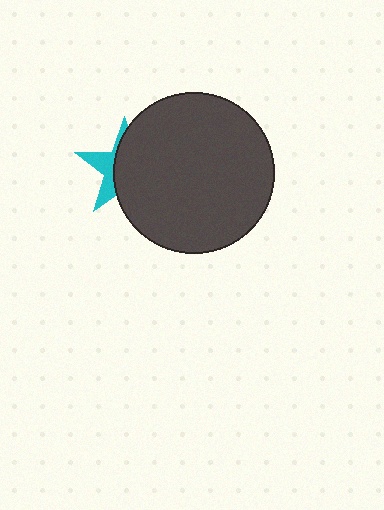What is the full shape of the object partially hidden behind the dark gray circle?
The partially hidden object is a cyan star.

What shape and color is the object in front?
The object in front is a dark gray circle.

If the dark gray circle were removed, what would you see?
You would see the complete cyan star.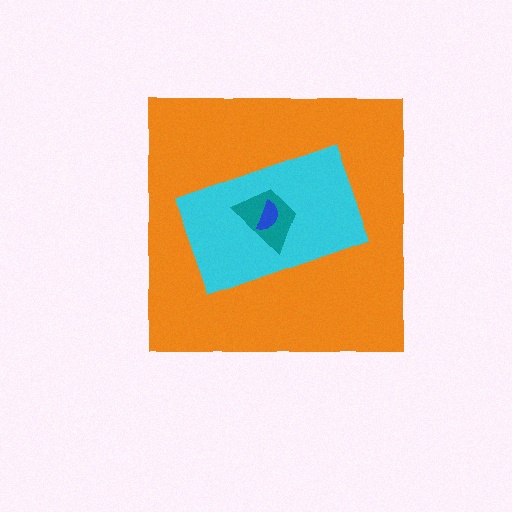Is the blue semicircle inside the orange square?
Yes.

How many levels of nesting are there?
4.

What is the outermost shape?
The orange square.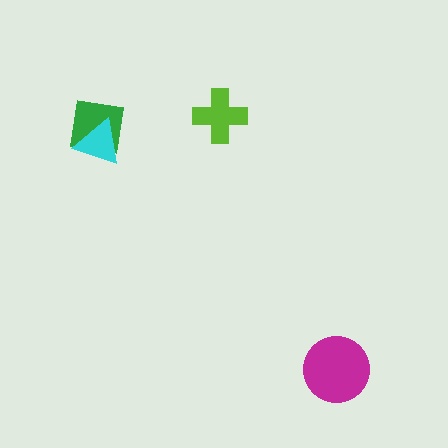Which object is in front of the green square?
The cyan triangle is in front of the green square.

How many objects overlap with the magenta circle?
0 objects overlap with the magenta circle.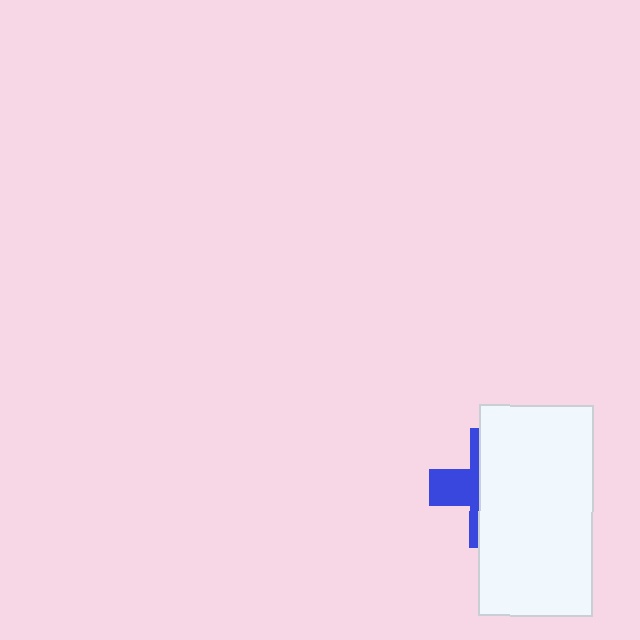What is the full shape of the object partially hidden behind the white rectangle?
The partially hidden object is a blue cross.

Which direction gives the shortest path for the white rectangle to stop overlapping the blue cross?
Moving right gives the shortest separation.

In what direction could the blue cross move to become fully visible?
The blue cross could move left. That would shift it out from behind the white rectangle entirely.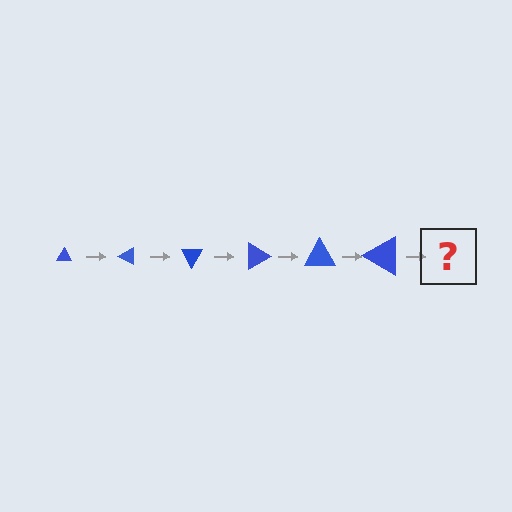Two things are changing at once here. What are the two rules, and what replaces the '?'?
The two rules are that the triangle grows larger each step and it rotates 30 degrees each step. The '?' should be a triangle, larger than the previous one and rotated 180 degrees from the start.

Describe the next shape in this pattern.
It should be a triangle, larger than the previous one and rotated 180 degrees from the start.